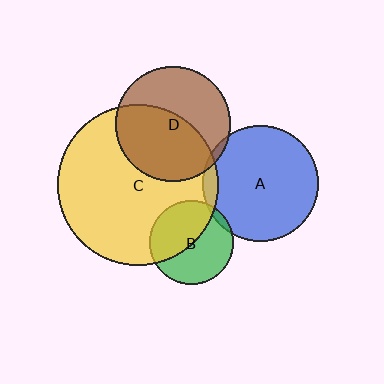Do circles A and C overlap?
Yes.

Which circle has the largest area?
Circle C (yellow).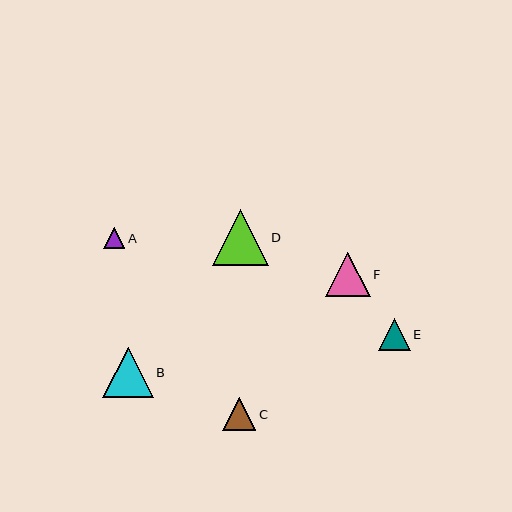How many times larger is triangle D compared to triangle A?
Triangle D is approximately 2.6 times the size of triangle A.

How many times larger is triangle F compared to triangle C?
Triangle F is approximately 1.4 times the size of triangle C.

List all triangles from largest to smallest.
From largest to smallest: D, B, F, C, E, A.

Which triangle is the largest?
Triangle D is the largest with a size of approximately 56 pixels.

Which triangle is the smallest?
Triangle A is the smallest with a size of approximately 22 pixels.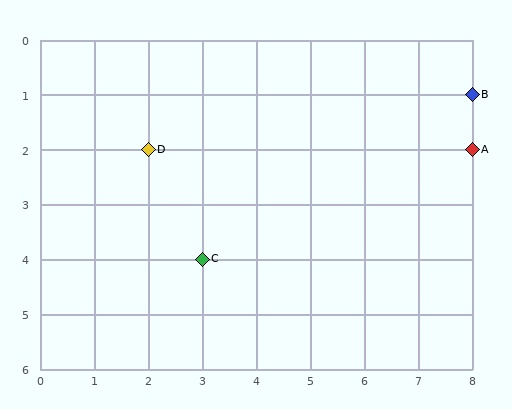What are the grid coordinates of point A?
Point A is at grid coordinates (8, 2).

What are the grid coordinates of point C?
Point C is at grid coordinates (3, 4).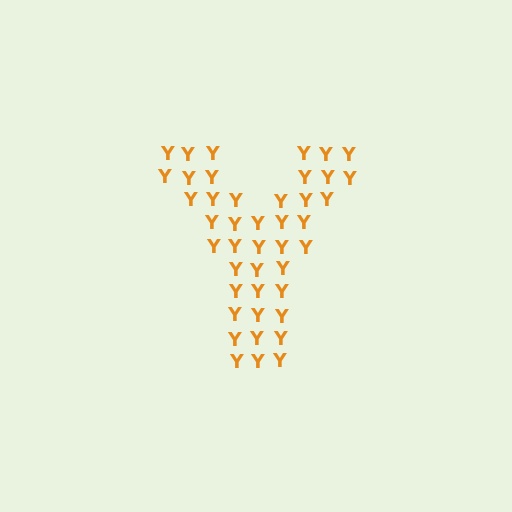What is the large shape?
The large shape is the letter Y.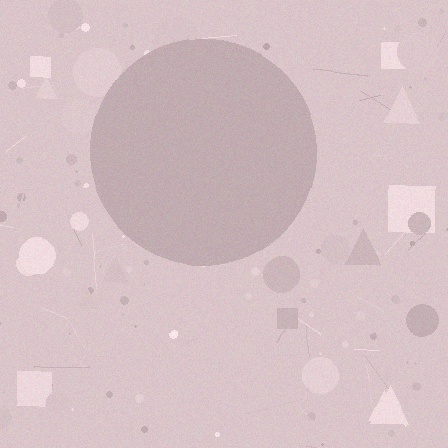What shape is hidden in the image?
A circle is hidden in the image.